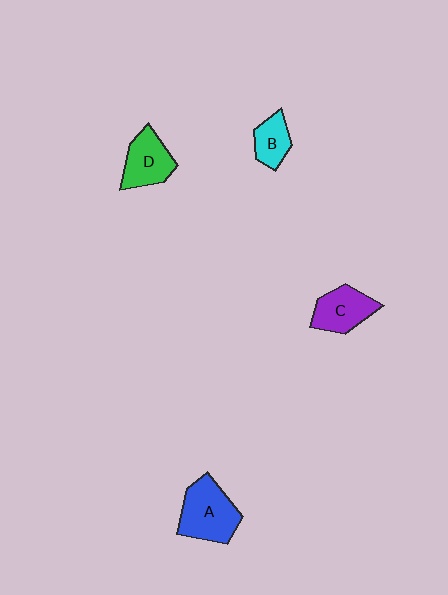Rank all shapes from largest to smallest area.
From largest to smallest: A (blue), D (green), C (purple), B (cyan).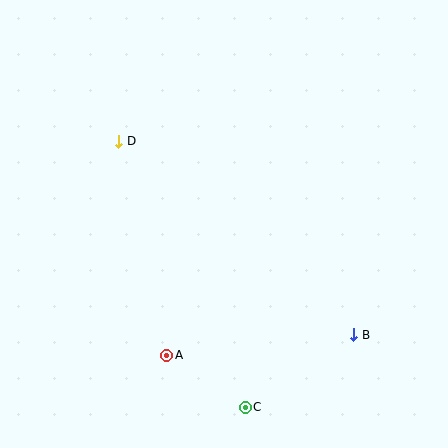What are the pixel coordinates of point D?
Point D is at (119, 141).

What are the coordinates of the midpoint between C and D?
The midpoint between C and D is at (182, 274).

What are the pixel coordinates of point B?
Point B is at (354, 335).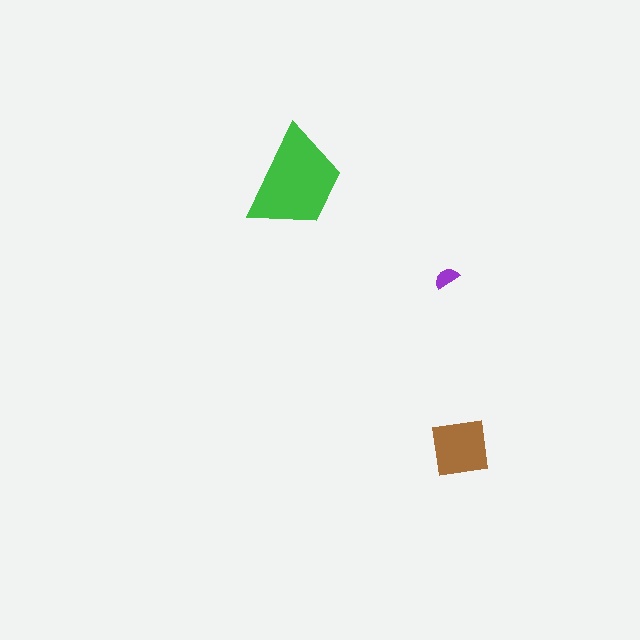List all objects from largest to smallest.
The green trapezoid, the brown square, the purple semicircle.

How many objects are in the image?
There are 3 objects in the image.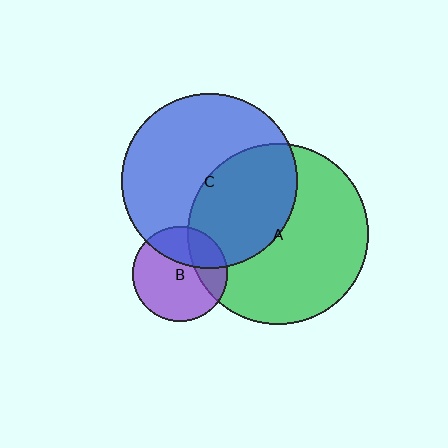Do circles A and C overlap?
Yes.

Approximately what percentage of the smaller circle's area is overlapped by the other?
Approximately 40%.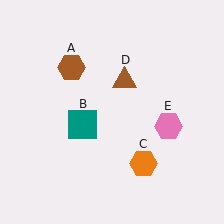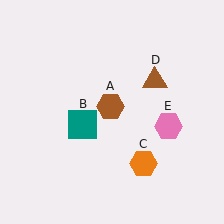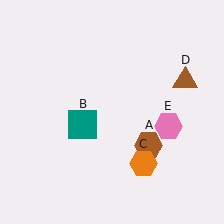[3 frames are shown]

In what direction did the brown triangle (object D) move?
The brown triangle (object D) moved right.